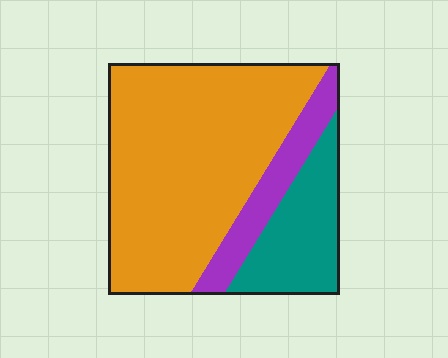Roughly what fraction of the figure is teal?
Teal takes up about one fifth (1/5) of the figure.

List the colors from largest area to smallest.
From largest to smallest: orange, teal, purple.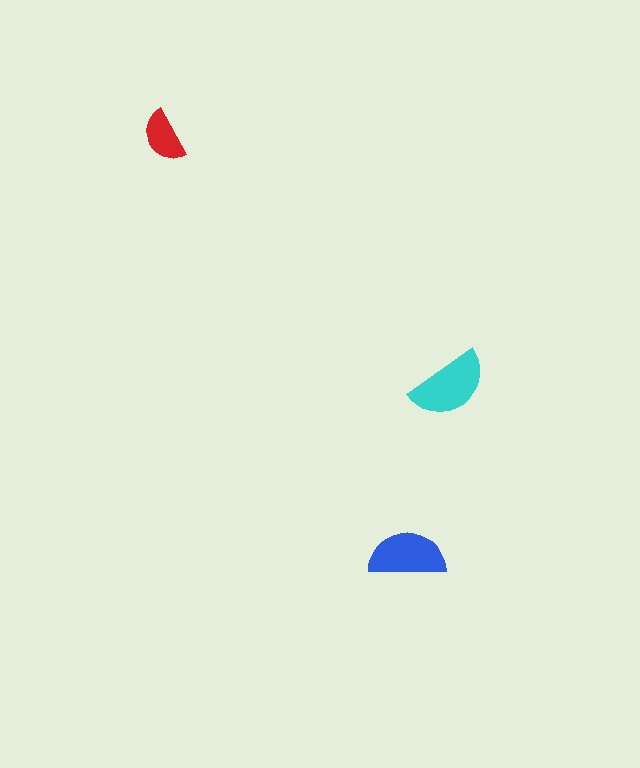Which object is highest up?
The red semicircle is topmost.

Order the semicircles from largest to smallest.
the cyan one, the blue one, the red one.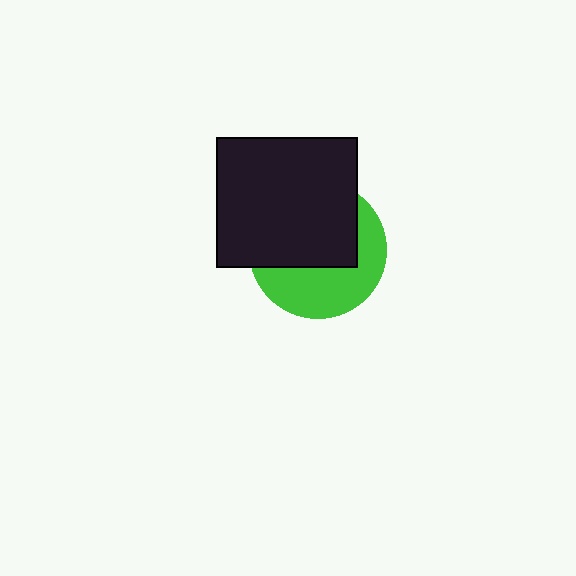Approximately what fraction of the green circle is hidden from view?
Roughly 55% of the green circle is hidden behind the black rectangle.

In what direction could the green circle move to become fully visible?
The green circle could move down. That would shift it out from behind the black rectangle entirely.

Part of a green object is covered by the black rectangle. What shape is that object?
It is a circle.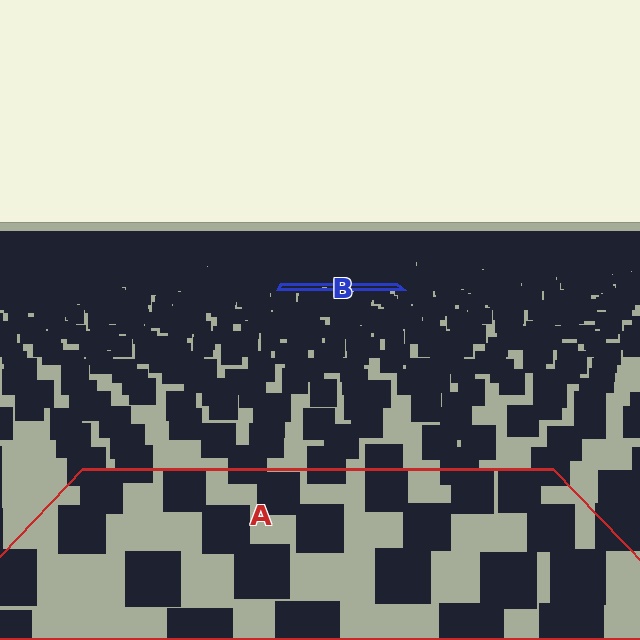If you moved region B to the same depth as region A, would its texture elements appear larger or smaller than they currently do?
They would appear larger. At a closer depth, the same texture elements are projected at a bigger on-screen size.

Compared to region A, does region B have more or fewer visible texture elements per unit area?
Region B has more texture elements per unit area — they are packed more densely because it is farther away.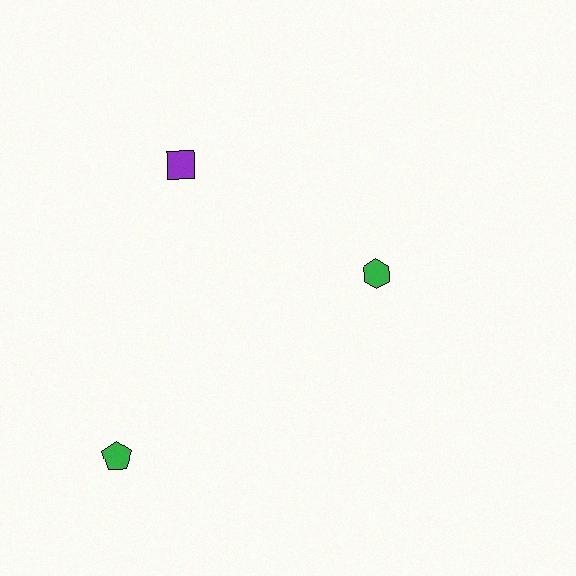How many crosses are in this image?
There are no crosses.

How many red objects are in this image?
There are no red objects.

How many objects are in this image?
There are 3 objects.